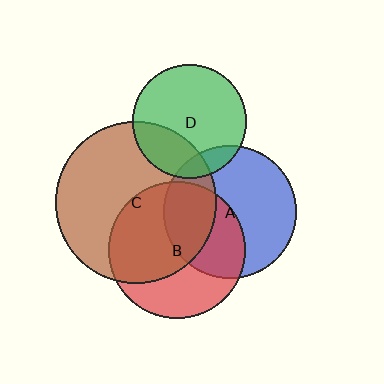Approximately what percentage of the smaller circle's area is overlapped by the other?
Approximately 30%.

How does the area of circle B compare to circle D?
Approximately 1.4 times.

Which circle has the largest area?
Circle C (brown).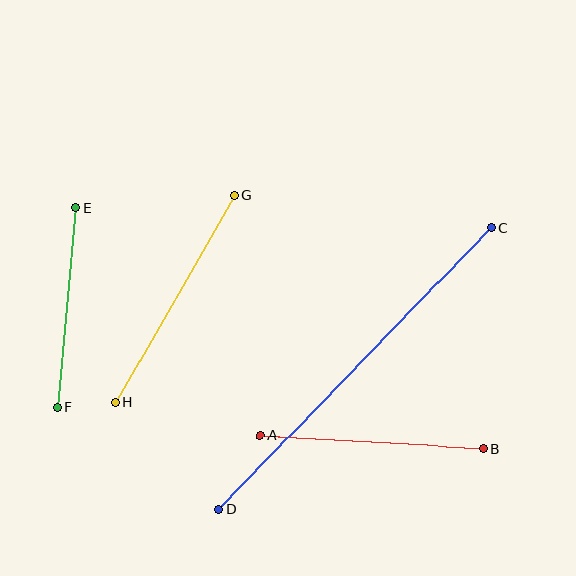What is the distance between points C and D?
The distance is approximately 392 pixels.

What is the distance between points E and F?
The distance is approximately 200 pixels.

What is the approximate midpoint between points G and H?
The midpoint is at approximately (175, 299) pixels.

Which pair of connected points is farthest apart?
Points C and D are farthest apart.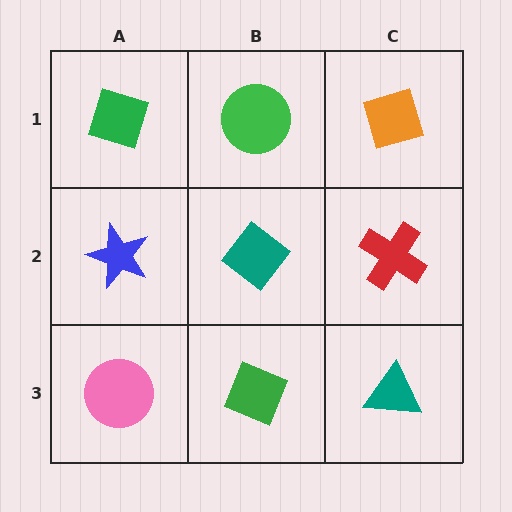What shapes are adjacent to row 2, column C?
An orange diamond (row 1, column C), a teal triangle (row 3, column C), a teal diamond (row 2, column B).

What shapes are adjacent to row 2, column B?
A green circle (row 1, column B), a green diamond (row 3, column B), a blue star (row 2, column A), a red cross (row 2, column C).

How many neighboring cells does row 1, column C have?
2.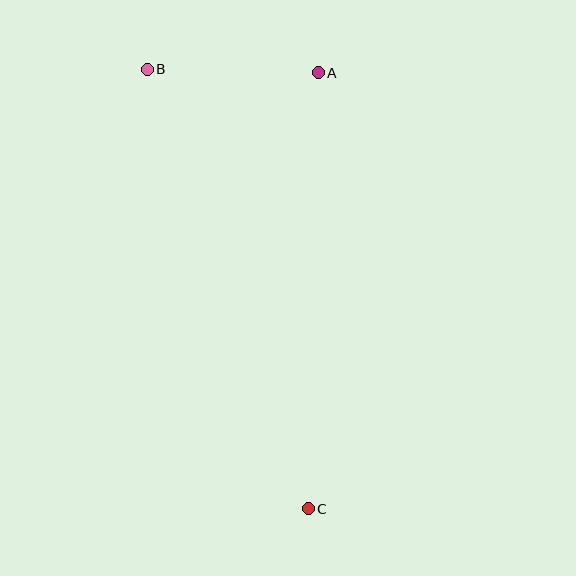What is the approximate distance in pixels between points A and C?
The distance between A and C is approximately 436 pixels.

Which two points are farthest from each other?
Points B and C are farthest from each other.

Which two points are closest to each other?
Points A and B are closest to each other.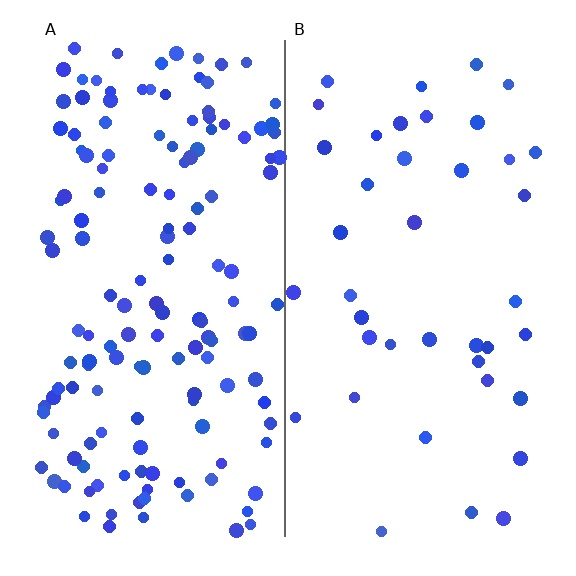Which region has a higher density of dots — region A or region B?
A (the left).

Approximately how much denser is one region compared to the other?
Approximately 3.6× — region A over region B.